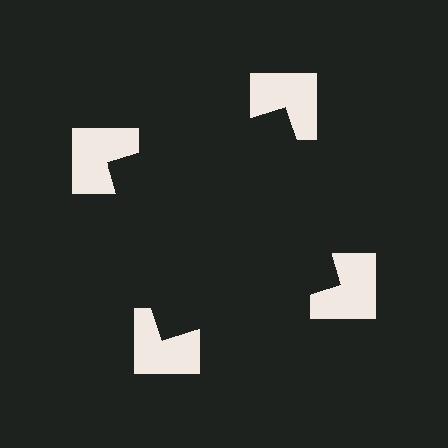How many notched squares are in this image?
There are 4 — one at each vertex of the illusory square.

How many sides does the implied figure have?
4 sides.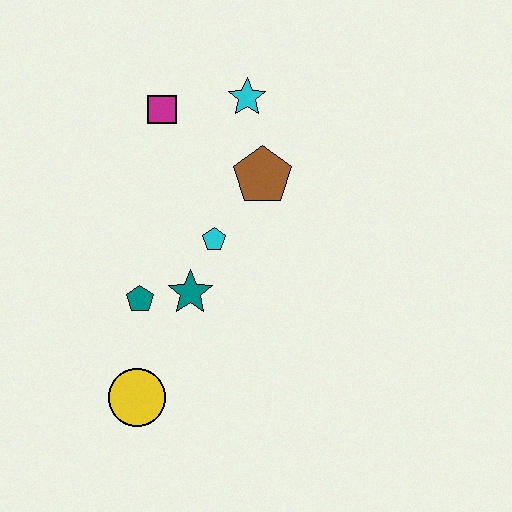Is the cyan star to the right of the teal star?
Yes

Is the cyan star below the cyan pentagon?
No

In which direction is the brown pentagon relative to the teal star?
The brown pentagon is above the teal star.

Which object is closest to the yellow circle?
The teal pentagon is closest to the yellow circle.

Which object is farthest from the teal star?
The cyan star is farthest from the teal star.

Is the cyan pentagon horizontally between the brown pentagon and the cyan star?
No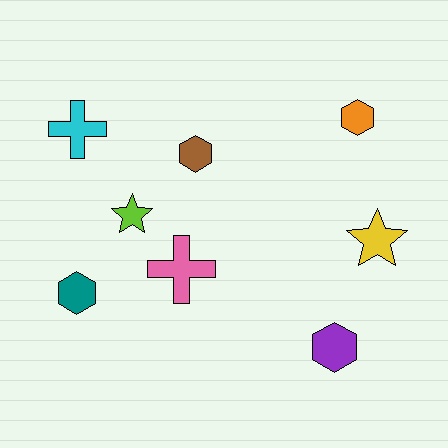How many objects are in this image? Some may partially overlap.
There are 8 objects.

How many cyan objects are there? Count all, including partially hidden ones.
There is 1 cyan object.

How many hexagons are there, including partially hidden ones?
There are 4 hexagons.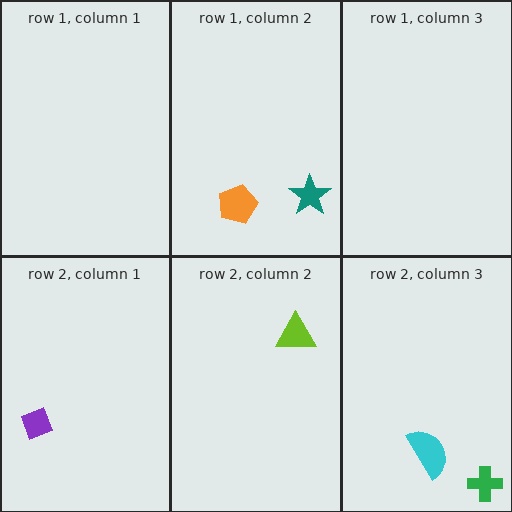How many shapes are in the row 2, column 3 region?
2.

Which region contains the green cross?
The row 2, column 3 region.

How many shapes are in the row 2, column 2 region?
1.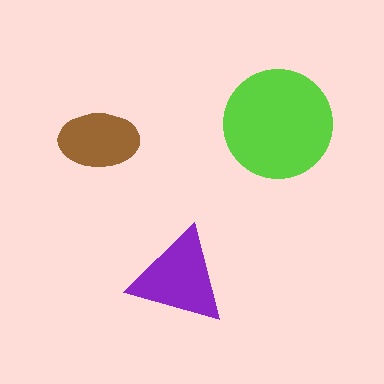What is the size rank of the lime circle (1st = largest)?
1st.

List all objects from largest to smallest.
The lime circle, the purple triangle, the brown ellipse.